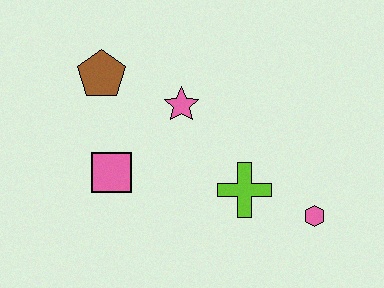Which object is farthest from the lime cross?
The brown pentagon is farthest from the lime cross.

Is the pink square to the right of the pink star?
No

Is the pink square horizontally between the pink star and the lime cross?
No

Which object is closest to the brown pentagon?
The pink star is closest to the brown pentagon.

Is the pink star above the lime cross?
Yes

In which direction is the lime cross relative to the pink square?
The lime cross is to the right of the pink square.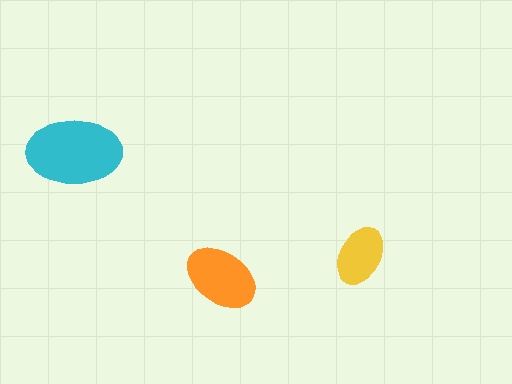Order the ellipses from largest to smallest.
the cyan one, the orange one, the yellow one.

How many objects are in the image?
There are 3 objects in the image.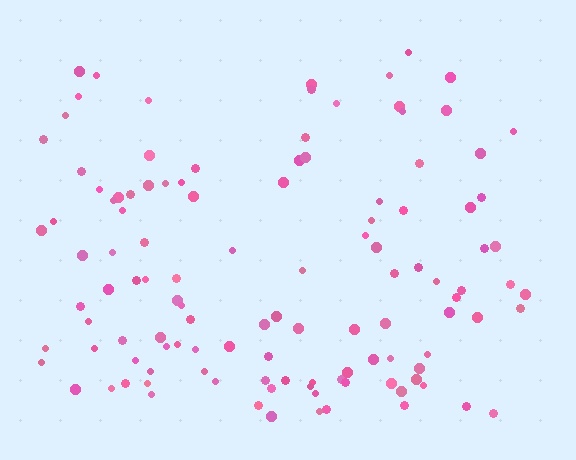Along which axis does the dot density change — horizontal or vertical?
Vertical.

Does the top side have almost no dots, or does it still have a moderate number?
Still a moderate number, just noticeably fewer than the bottom.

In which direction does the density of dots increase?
From top to bottom, with the bottom side densest.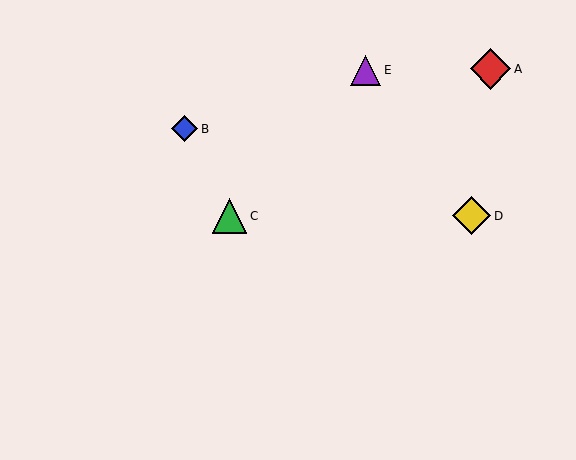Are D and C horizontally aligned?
Yes, both are at y≈216.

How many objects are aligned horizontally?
2 objects (C, D) are aligned horizontally.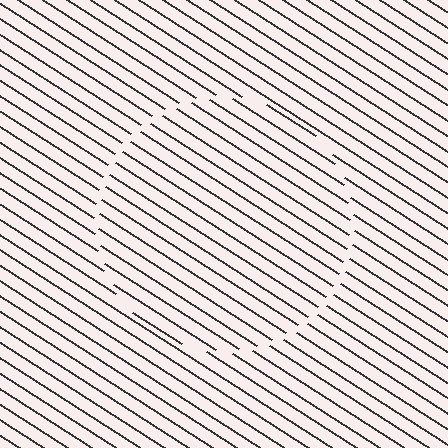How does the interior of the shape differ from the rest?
The interior of the shape contains the same grating, shifted by half a period — the contour is defined by the phase discontinuity where line-ends from the inner and outer gratings abut.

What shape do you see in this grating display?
An illusory circle. The interior of the shape contains the same grating, shifted by half a period — the contour is defined by the phase discontinuity where line-ends from the inner and outer gratings abut.